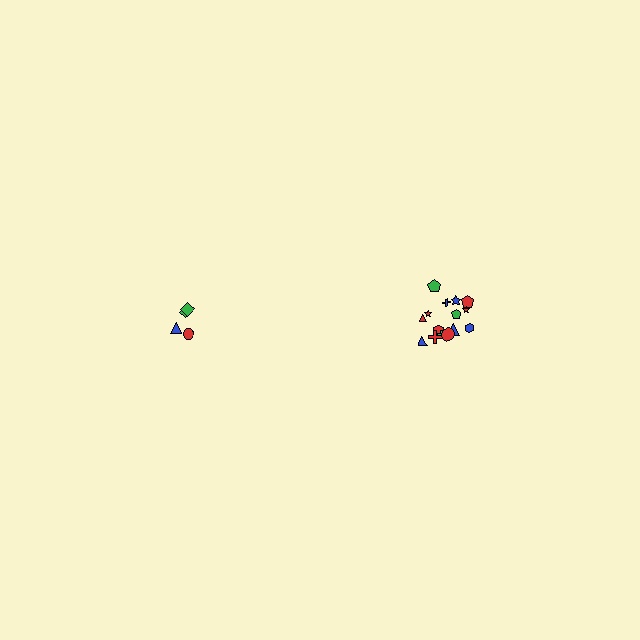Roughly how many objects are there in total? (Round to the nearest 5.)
Roughly 20 objects in total.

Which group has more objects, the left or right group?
The right group.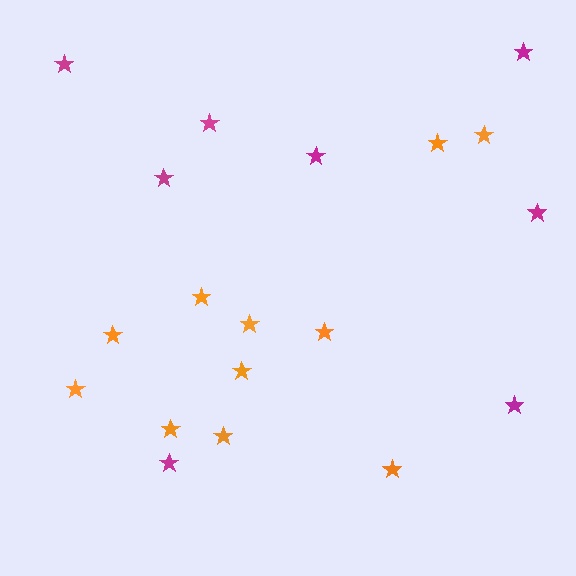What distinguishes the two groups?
There are 2 groups: one group of orange stars (11) and one group of magenta stars (8).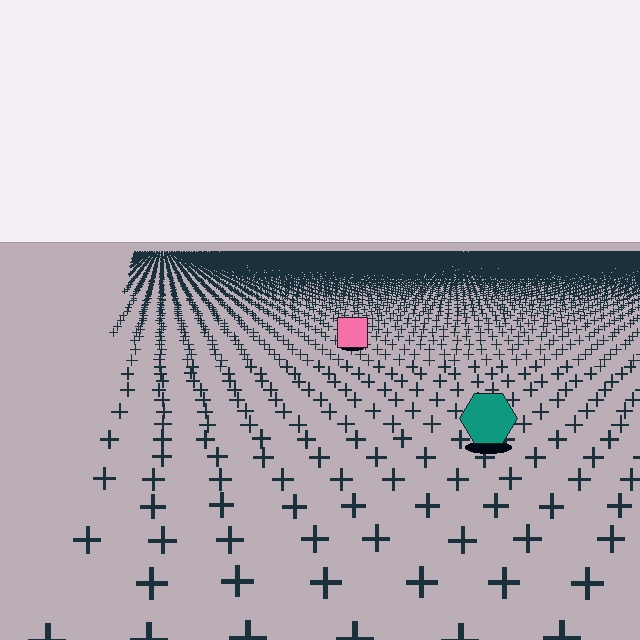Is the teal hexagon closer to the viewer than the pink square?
Yes. The teal hexagon is closer — you can tell from the texture gradient: the ground texture is coarser near it.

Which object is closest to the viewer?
The teal hexagon is closest. The texture marks near it are larger and more spread out.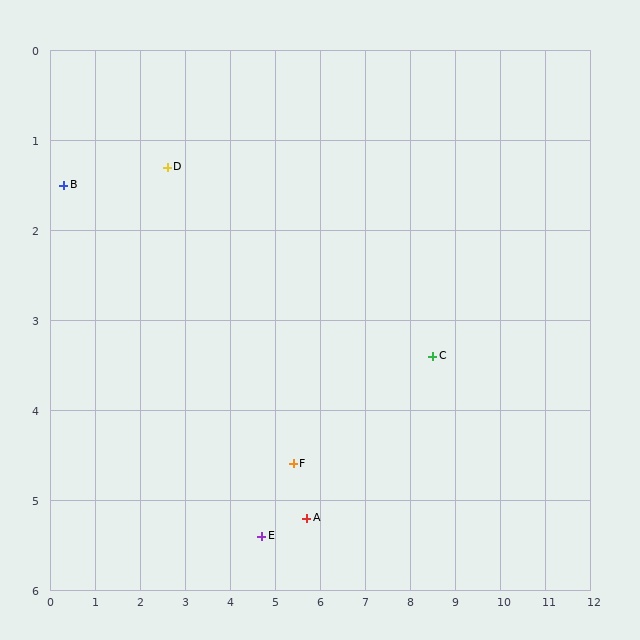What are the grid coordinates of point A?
Point A is at approximately (5.7, 5.2).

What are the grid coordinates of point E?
Point E is at approximately (4.7, 5.4).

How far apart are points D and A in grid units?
Points D and A are about 5.0 grid units apart.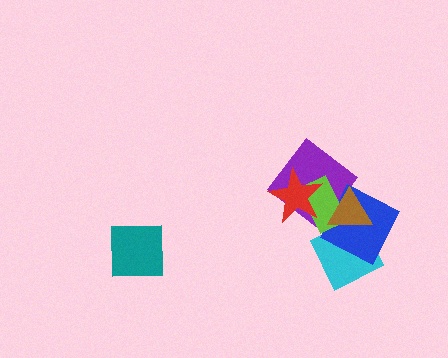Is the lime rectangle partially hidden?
Yes, it is partially covered by another shape.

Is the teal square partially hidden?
No, no other shape covers it.